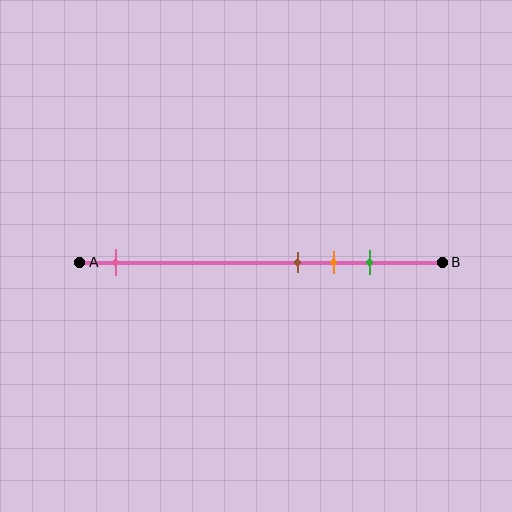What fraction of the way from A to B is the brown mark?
The brown mark is approximately 60% (0.6) of the way from A to B.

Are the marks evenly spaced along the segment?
No, the marks are not evenly spaced.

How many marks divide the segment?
There are 4 marks dividing the segment.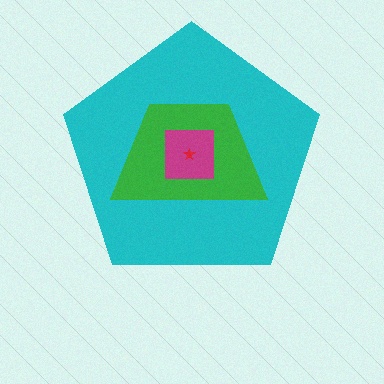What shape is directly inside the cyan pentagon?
The green trapezoid.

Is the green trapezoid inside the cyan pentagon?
Yes.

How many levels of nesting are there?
4.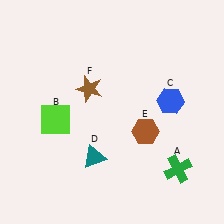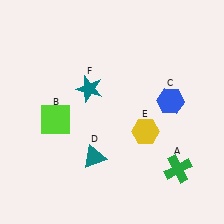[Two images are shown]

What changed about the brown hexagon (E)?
In Image 1, E is brown. In Image 2, it changed to yellow.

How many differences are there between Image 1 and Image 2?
There are 2 differences between the two images.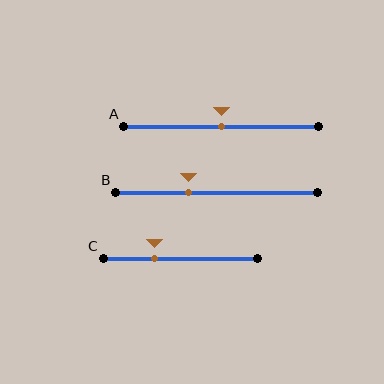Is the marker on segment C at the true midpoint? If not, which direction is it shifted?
No, the marker on segment C is shifted to the left by about 17% of the segment length.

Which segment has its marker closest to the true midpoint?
Segment A has its marker closest to the true midpoint.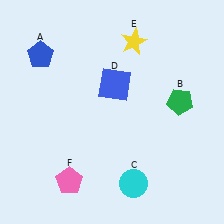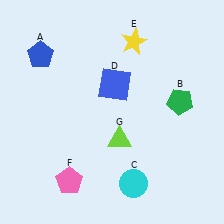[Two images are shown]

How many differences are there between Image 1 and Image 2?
There is 1 difference between the two images.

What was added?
A lime triangle (G) was added in Image 2.